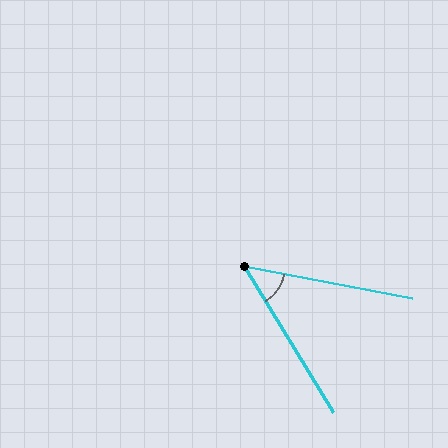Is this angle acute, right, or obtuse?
It is acute.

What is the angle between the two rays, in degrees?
Approximately 48 degrees.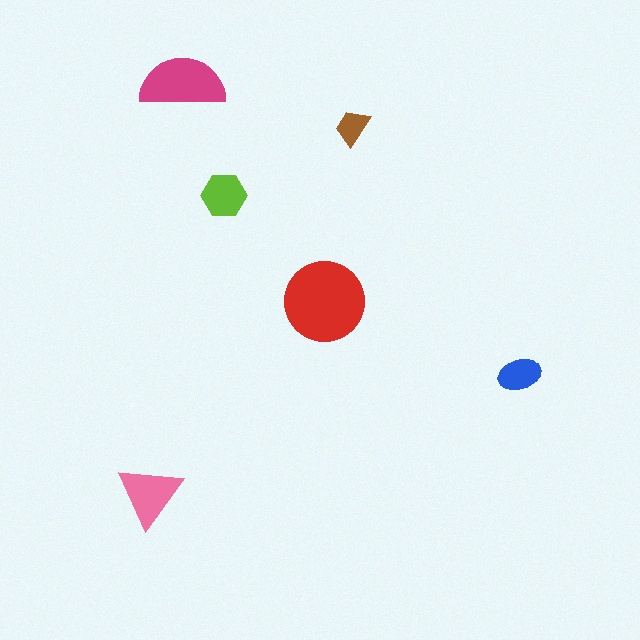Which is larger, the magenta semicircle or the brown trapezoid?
The magenta semicircle.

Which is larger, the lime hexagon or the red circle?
The red circle.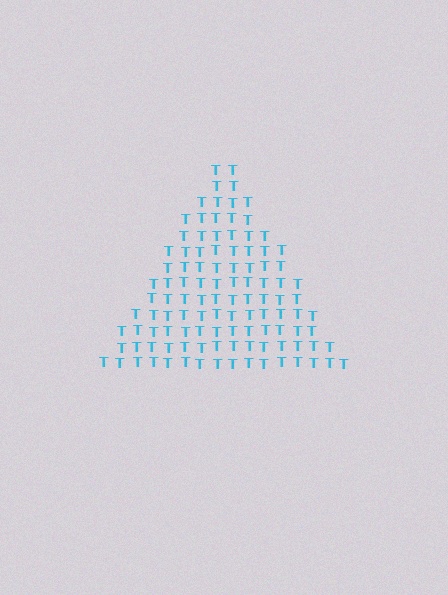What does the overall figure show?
The overall figure shows a triangle.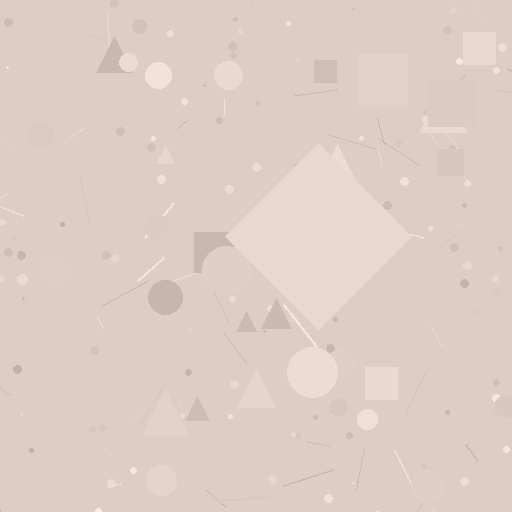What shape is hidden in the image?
A diamond is hidden in the image.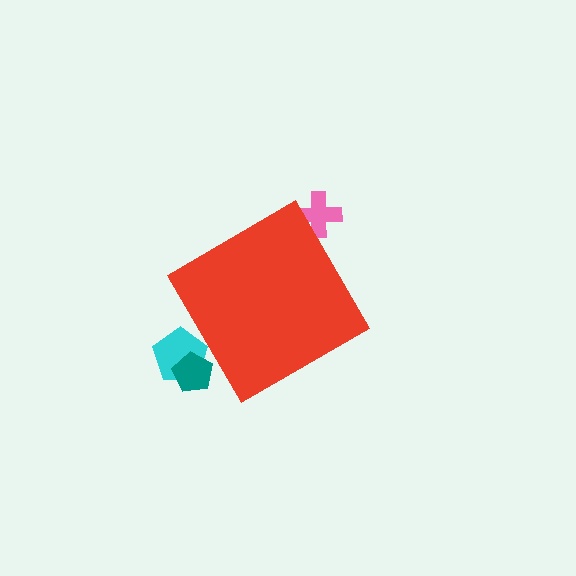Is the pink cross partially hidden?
Yes, the pink cross is partially hidden behind the red diamond.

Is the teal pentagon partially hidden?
Yes, the teal pentagon is partially hidden behind the red diamond.